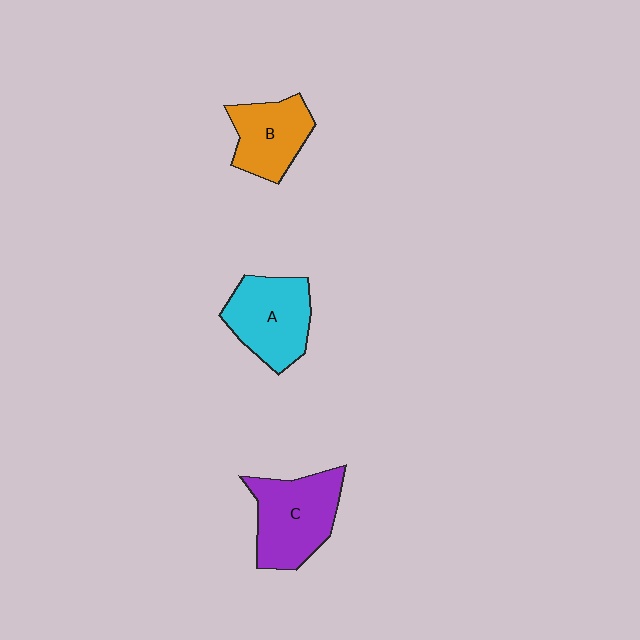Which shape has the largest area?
Shape C (purple).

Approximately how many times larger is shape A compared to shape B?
Approximately 1.2 times.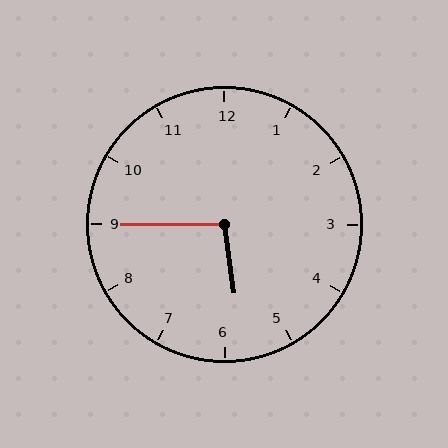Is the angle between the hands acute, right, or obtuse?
It is obtuse.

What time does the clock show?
5:45.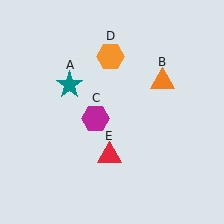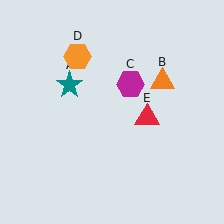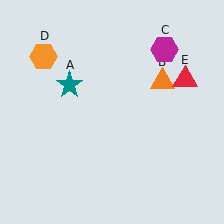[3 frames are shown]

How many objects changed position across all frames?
3 objects changed position: magenta hexagon (object C), orange hexagon (object D), red triangle (object E).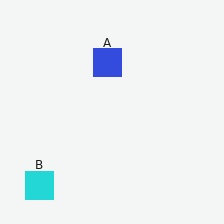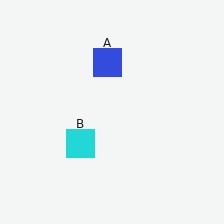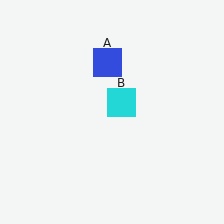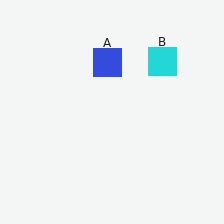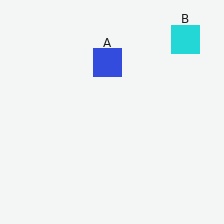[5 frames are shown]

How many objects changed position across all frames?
1 object changed position: cyan square (object B).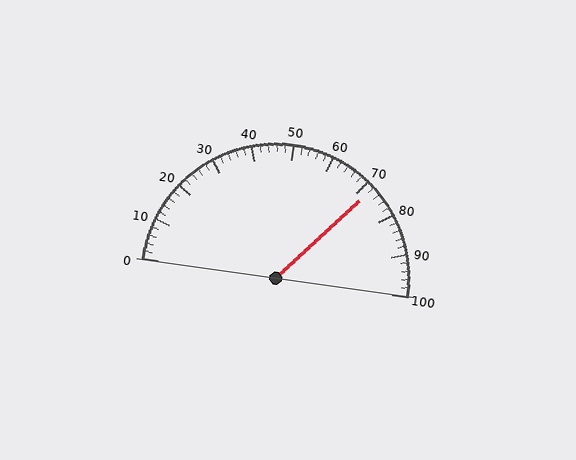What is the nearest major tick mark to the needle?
The nearest major tick mark is 70.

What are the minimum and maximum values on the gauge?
The gauge ranges from 0 to 100.